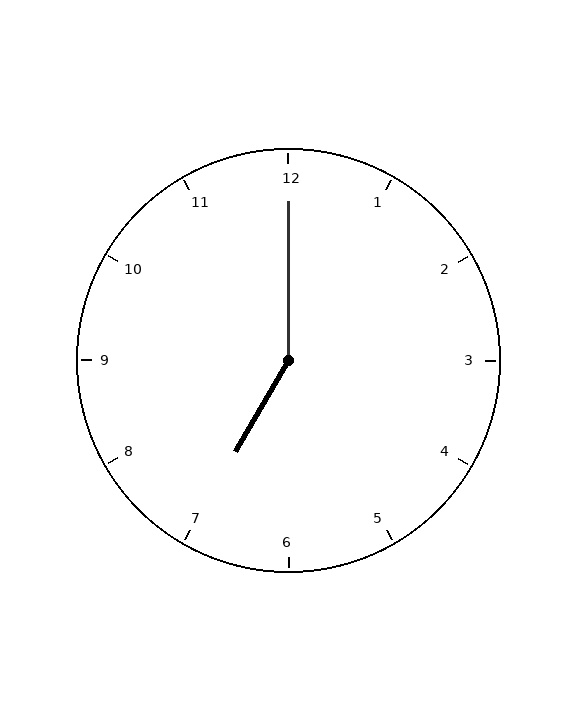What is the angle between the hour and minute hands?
Approximately 150 degrees.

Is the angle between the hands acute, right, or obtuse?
It is obtuse.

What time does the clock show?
7:00.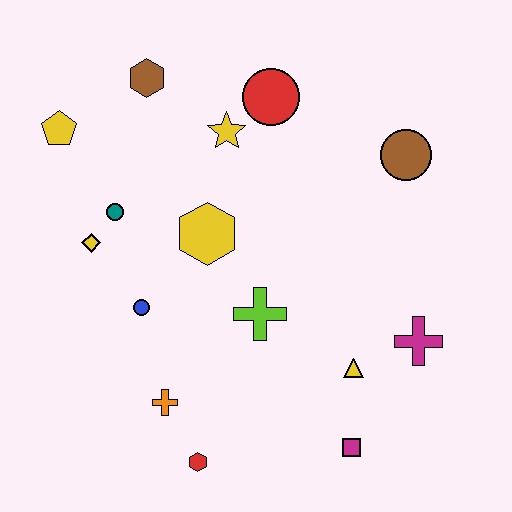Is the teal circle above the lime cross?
Yes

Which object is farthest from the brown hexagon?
The magenta square is farthest from the brown hexagon.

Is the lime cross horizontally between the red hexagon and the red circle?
Yes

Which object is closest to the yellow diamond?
The teal circle is closest to the yellow diamond.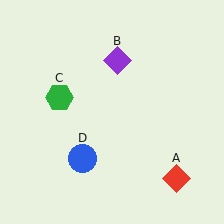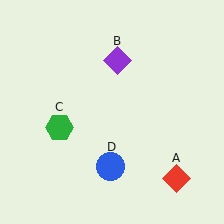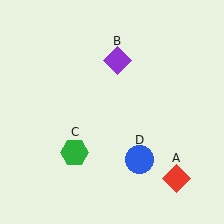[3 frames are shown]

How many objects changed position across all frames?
2 objects changed position: green hexagon (object C), blue circle (object D).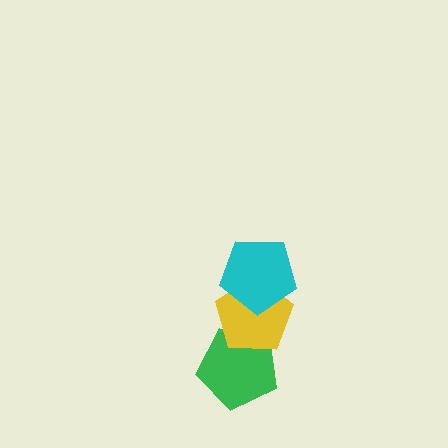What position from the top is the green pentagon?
The green pentagon is 3rd from the top.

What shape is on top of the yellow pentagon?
The cyan pentagon is on top of the yellow pentagon.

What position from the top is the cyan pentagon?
The cyan pentagon is 1st from the top.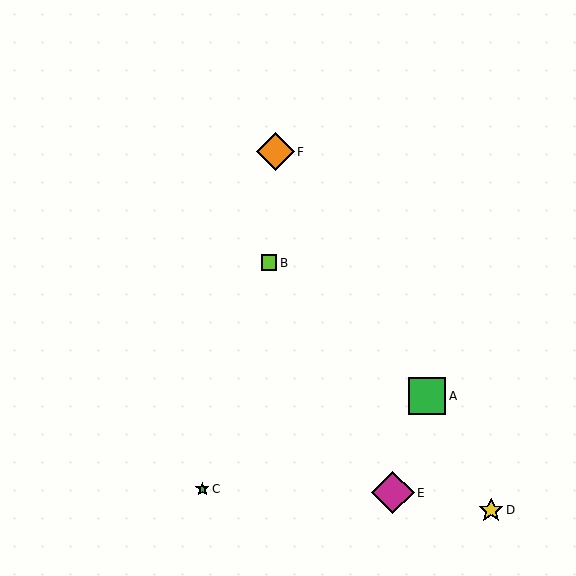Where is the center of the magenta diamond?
The center of the magenta diamond is at (393, 493).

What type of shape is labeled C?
Shape C is a green star.